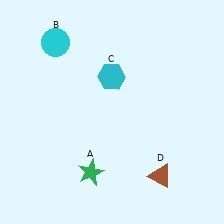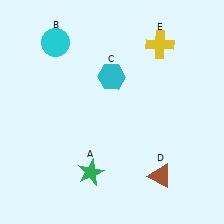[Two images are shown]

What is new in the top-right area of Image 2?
A yellow cross (E) was added in the top-right area of Image 2.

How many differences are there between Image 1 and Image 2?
There is 1 difference between the two images.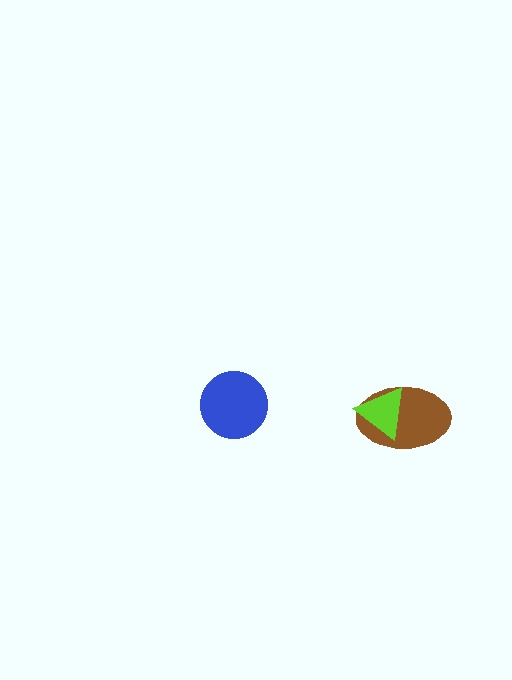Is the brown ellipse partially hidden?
Yes, it is partially covered by another shape.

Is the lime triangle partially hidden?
No, no other shape covers it.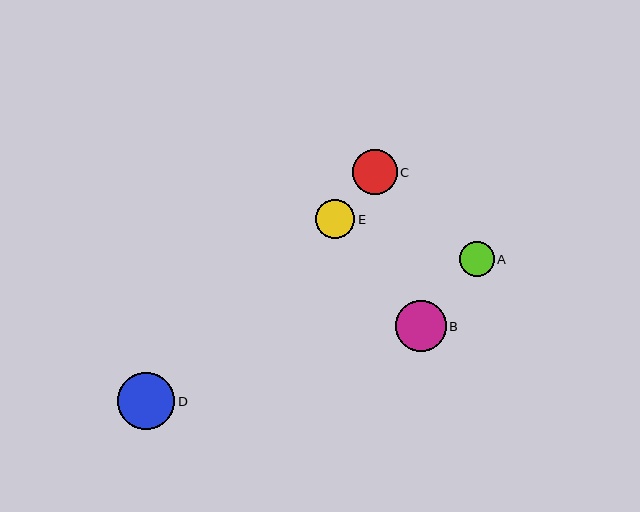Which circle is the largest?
Circle D is the largest with a size of approximately 57 pixels.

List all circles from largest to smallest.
From largest to smallest: D, B, C, E, A.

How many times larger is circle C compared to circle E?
Circle C is approximately 1.2 times the size of circle E.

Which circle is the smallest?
Circle A is the smallest with a size of approximately 35 pixels.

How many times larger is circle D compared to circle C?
Circle D is approximately 1.3 times the size of circle C.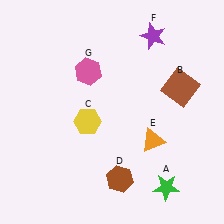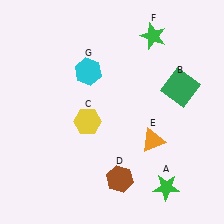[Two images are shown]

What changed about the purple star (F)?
In Image 1, F is purple. In Image 2, it changed to green.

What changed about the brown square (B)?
In Image 1, B is brown. In Image 2, it changed to green.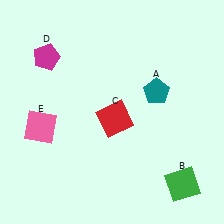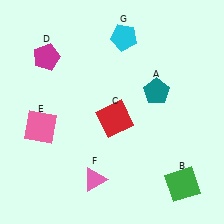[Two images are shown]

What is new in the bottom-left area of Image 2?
A pink triangle (F) was added in the bottom-left area of Image 2.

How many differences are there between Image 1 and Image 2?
There are 2 differences between the two images.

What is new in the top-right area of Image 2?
A cyan pentagon (G) was added in the top-right area of Image 2.